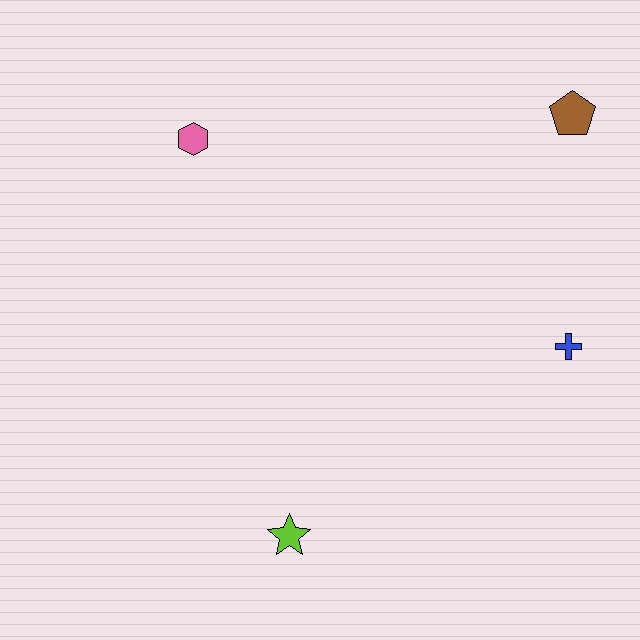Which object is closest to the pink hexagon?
The brown pentagon is closest to the pink hexagon.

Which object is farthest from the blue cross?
The pink hexagon is farthest from the blue cross.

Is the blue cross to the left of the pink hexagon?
No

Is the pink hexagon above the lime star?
Yes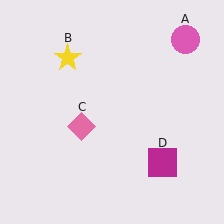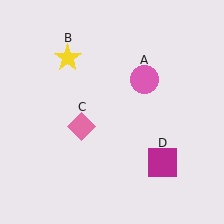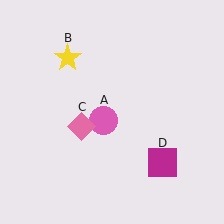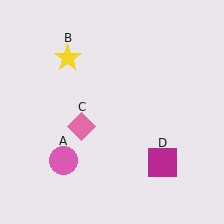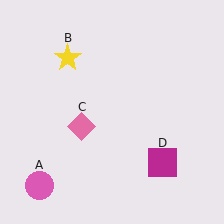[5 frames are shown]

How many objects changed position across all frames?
1 object changed position: pink circle (object A).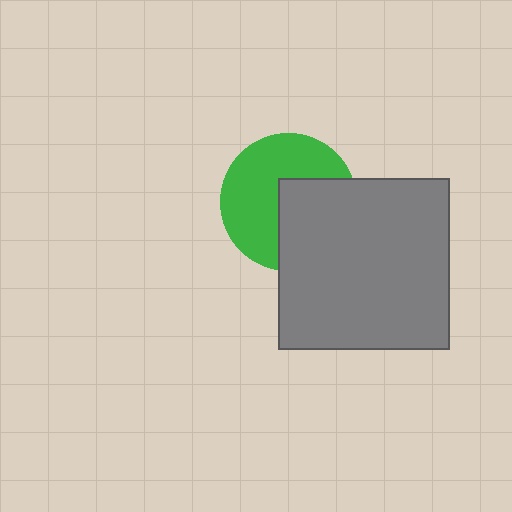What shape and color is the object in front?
The object in front is a gray square.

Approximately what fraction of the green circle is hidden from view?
Roughly 43% of the green circle is hidden behind the gray square.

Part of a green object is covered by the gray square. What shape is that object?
It is a circle.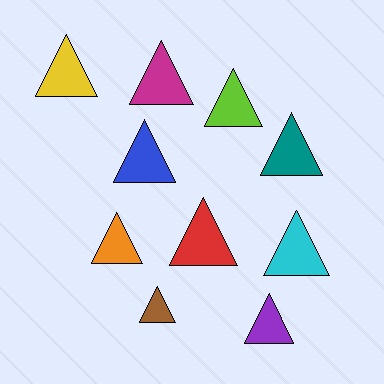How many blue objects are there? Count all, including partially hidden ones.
There is 1 blue object.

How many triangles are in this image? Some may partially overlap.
There are 10 triangles.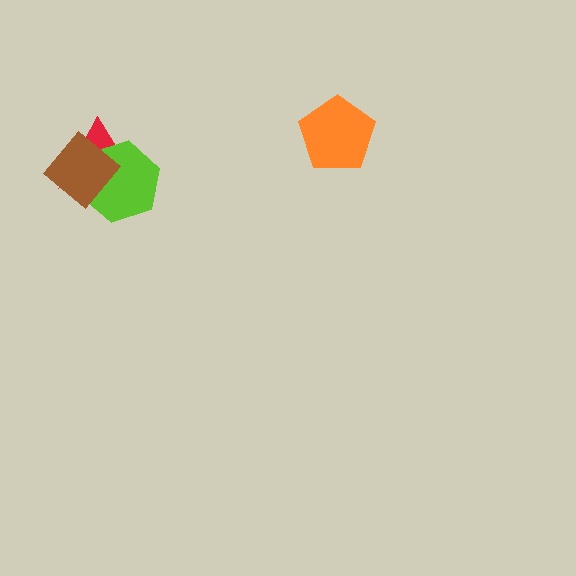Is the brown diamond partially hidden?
No, no other shape covers it.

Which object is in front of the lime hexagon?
The brown diamond is in front of the lime hexagon.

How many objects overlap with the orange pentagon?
0 objects overlap with the orange pentagon.